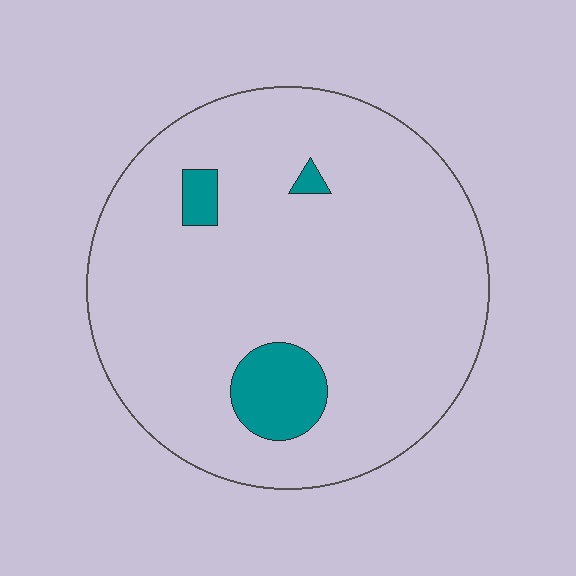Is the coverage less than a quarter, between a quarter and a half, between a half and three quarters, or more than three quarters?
Less than a quarter.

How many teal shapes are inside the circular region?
3.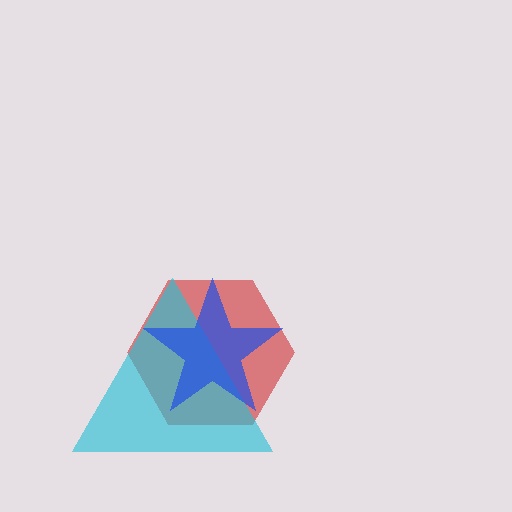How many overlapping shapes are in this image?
There are 3 overlapping shapes in the image.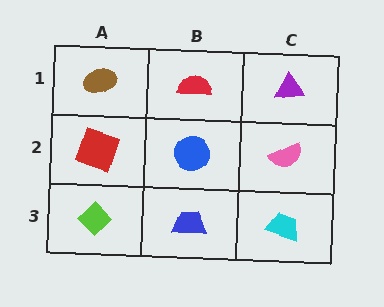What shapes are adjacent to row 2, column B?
A red semicircle (row 1, column B), a blue trapezoid (row 3, column B), a red square (row 2, column A), a pink semicircle (row 2, column C).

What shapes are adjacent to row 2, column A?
A brown ellipse (row 1, column A), a lime diamond (row 3, column A), a blue circle (row 2, column B).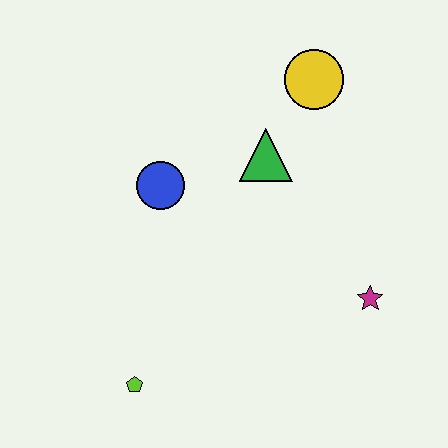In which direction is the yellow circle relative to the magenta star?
The yellow circle is above the magenta star.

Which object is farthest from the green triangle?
The lime pentagon is farthest from the green triangle.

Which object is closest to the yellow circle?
The green triangle is closest to the yellow circle.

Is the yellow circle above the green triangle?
Yes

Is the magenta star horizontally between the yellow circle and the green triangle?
No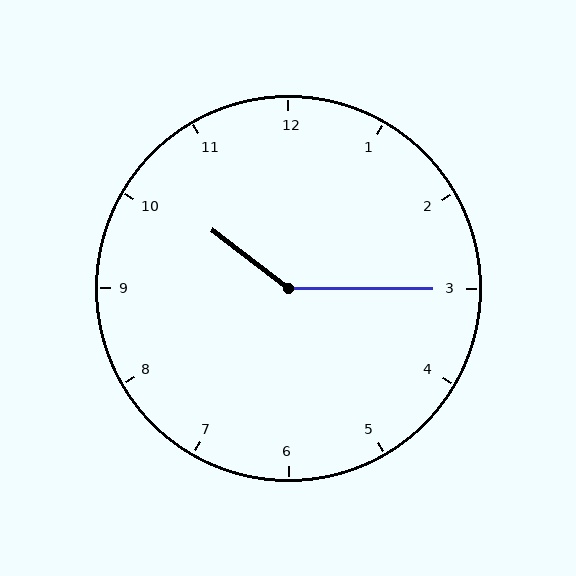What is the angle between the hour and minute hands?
Approximately 142 degrees.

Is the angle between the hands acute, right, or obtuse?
It is obtuse.